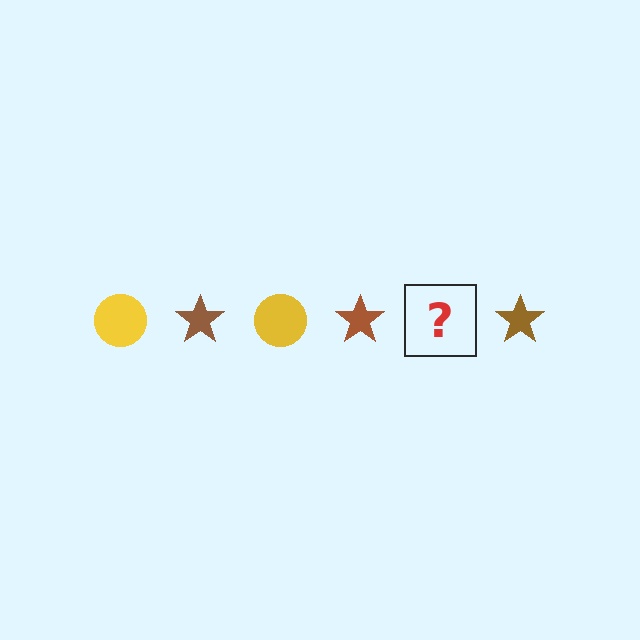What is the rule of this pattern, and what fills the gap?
The rule is that the pattern alternates between yellow circle and brown star. The gap should be filled with a yellow circle.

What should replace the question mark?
The question mark should be replaced with a yellow circle.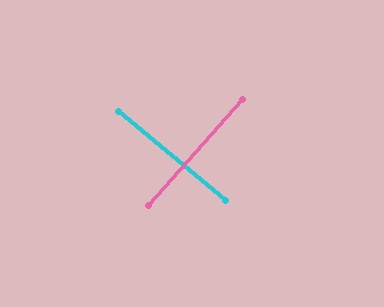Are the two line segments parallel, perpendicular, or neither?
Perpendicular — they meet at approximately 88°.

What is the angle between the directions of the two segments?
Approximately 88 degrees.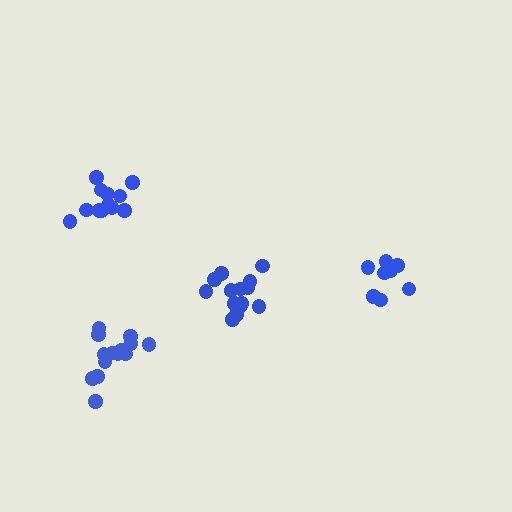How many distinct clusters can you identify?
There are 4 distinct clusters.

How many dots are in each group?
Group 1: 9 dots, Group 2: 15 dots, Group 3: 12 dots, Group 4: 14 dots (50 total).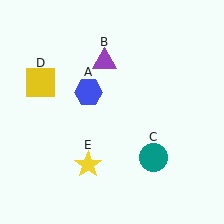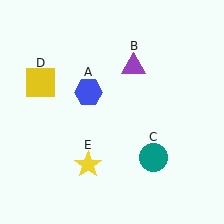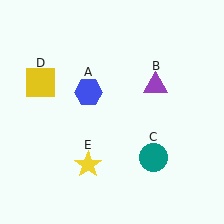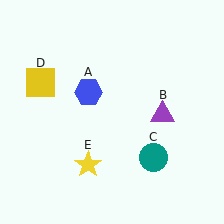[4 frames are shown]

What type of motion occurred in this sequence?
The purple triangle (object B) rotated clockwise around the center of the scene.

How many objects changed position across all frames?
1 object changed position: purple triangle (object B).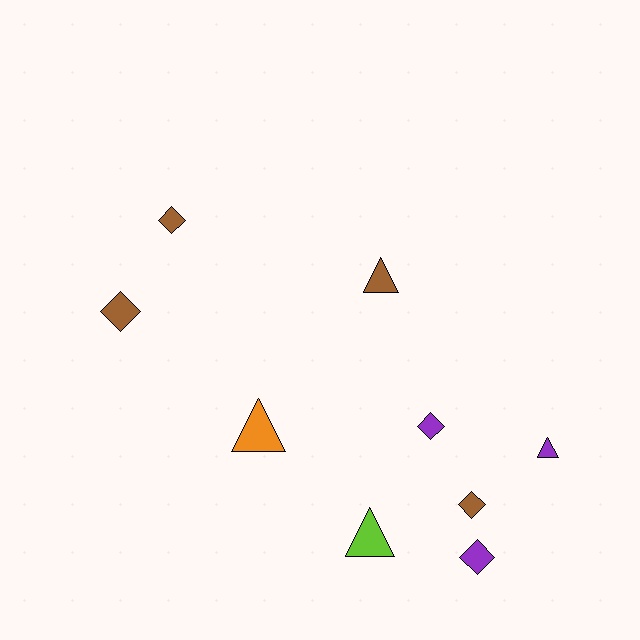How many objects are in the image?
There are 9 objects.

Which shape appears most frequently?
Diamond, with 5 objects.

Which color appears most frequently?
Brown, with 4 objects.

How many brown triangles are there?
There is 1 brown triangle.